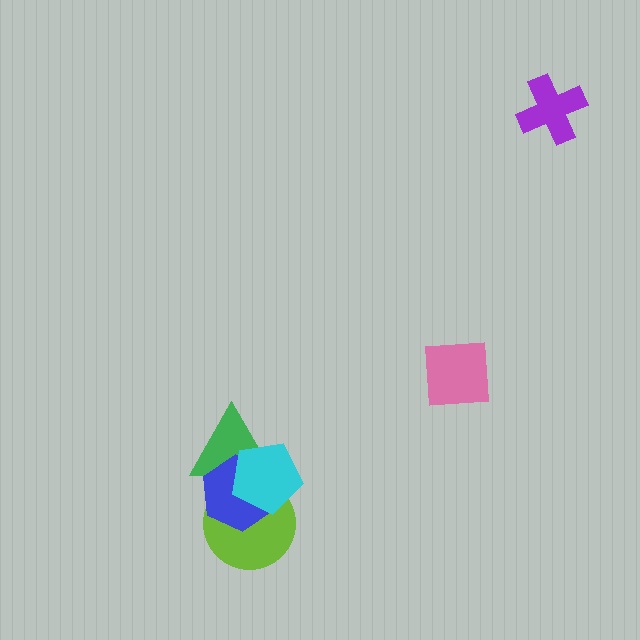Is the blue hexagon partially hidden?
Yes, it is partially covered by another shape.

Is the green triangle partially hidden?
Yes, it is partially covered by another shape.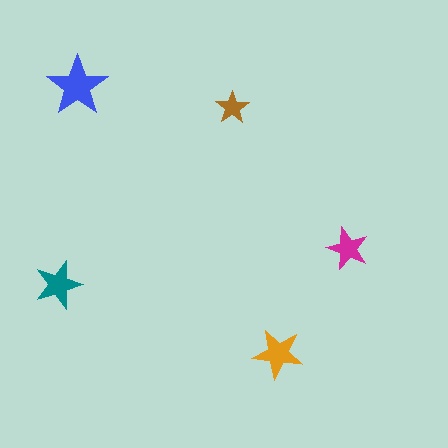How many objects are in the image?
There are 5 objects in the image.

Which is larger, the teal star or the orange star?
The orange one.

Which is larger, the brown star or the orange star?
The orange one.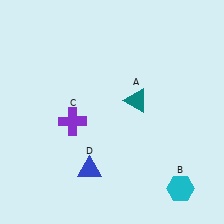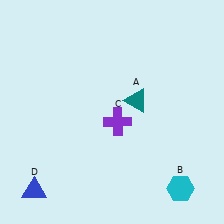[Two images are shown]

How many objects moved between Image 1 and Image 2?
2 objects moved between the two images.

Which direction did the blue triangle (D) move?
The blue triangle (D) moved left.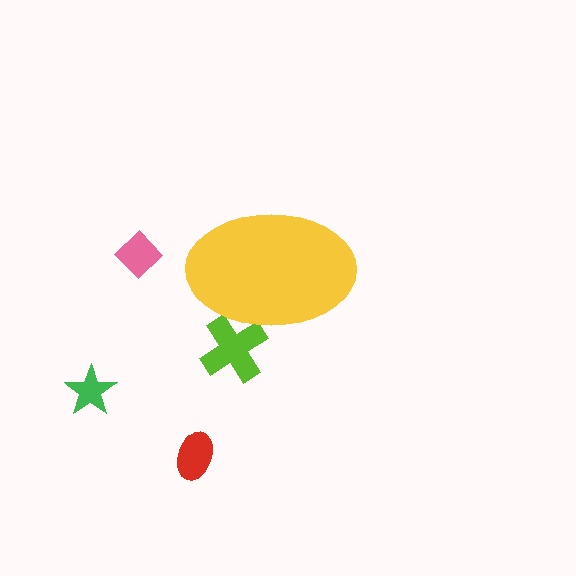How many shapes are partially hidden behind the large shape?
1 shape is partially hidden.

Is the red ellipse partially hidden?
No, the red ellipse is fully visible.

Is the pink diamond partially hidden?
No, the pink diamond is fully visible.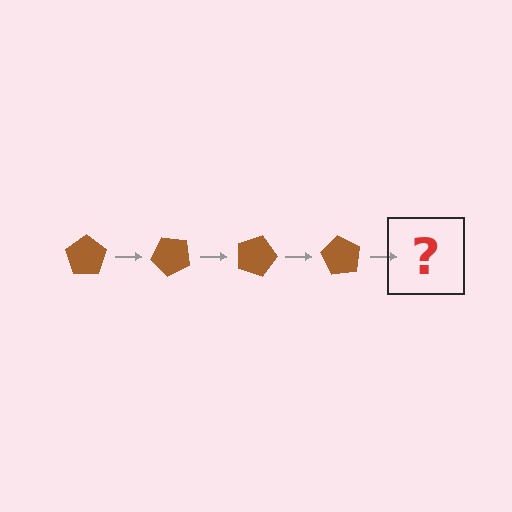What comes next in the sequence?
The next element should be a brown pentagon rotated 180 degrees.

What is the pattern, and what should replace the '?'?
The pattern is that the pentagon rotates 45 degrees each step. The '?' should be a brown pentagon rotated 180 degrees.